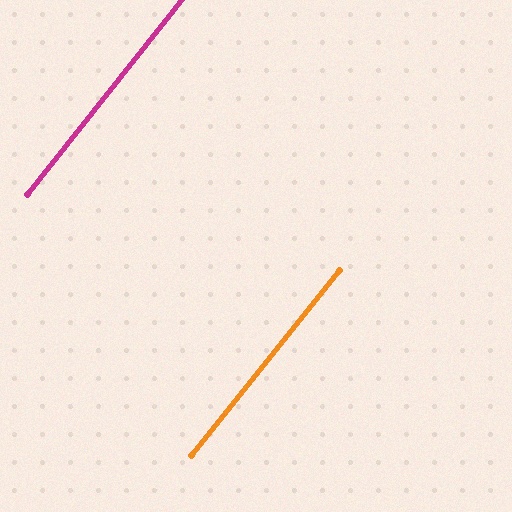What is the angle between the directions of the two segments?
Approximately 0 degrees.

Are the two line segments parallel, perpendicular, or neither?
Parallel — their directions differ by only 0.4°.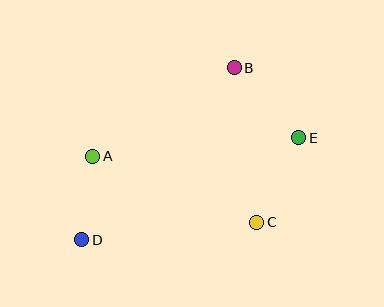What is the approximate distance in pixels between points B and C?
The distance between B and C is approximately 156 pixels.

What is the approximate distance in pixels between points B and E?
The distance between B and E is approximately 95 pixels.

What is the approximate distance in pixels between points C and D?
The distance between C and D is approximately 176 pixels.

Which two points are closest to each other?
Points A and D are closest to each other.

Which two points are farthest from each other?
Points D and E are farthest from each other.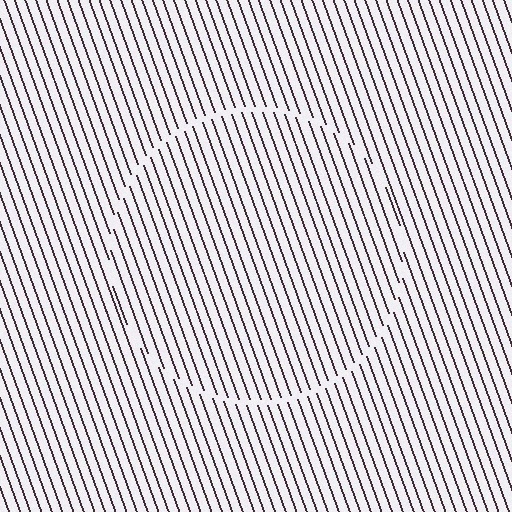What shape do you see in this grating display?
An illusory circle. The interior of the shape contains the same grating, shifted by half a period — the contour is defined by the phase discontinuity where line-ends from the inner and outer gratings abut.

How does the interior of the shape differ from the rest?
The interior of the shape contains the same grating, shifted by half a period — the contour is defined by the phase discontinuity where line-ends from the inner and outer gratings abut.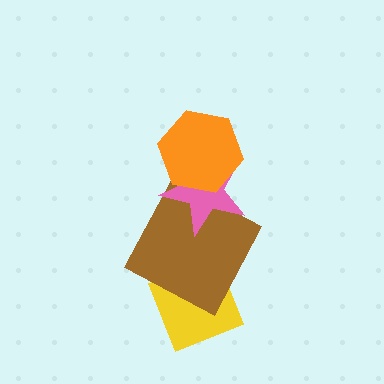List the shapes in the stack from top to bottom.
From top to bottom: the orange hexagon, the pink star, the brown square, the yellow diamond.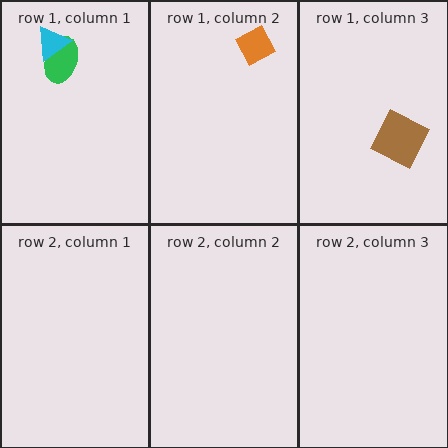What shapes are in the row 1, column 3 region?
The brown square.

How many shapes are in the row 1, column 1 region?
2.